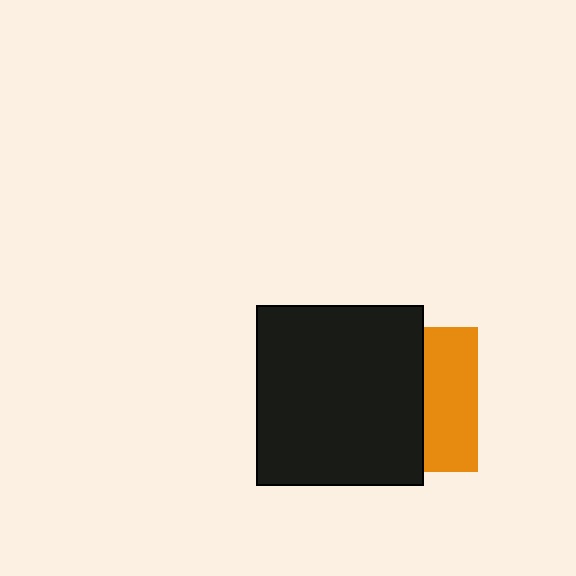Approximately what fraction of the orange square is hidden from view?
Roughly 62% of the orange square is hidden behind the black rectangle.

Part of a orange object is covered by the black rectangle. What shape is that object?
It is a square.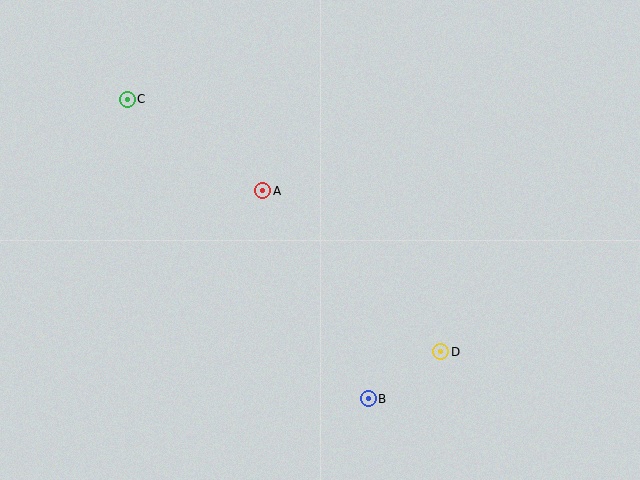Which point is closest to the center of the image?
Point A at (263, 191) is closest to the center.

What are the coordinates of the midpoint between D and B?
The midpoint between D and B is at (404, 375).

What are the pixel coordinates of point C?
Point C is at (127, 99).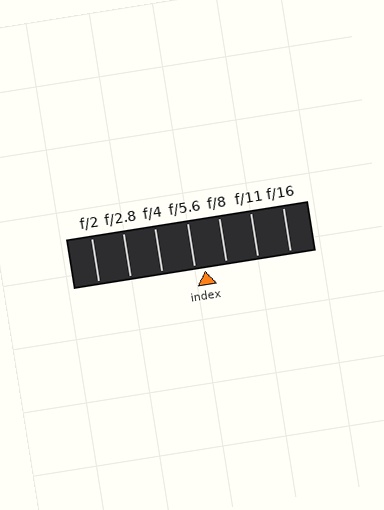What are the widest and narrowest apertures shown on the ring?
The widest aperture shown is f/2 and the narrowest is f/16.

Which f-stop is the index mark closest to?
The index mark is closest to f/5.6.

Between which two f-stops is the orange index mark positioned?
The index mark is between f/5.6 and f/8.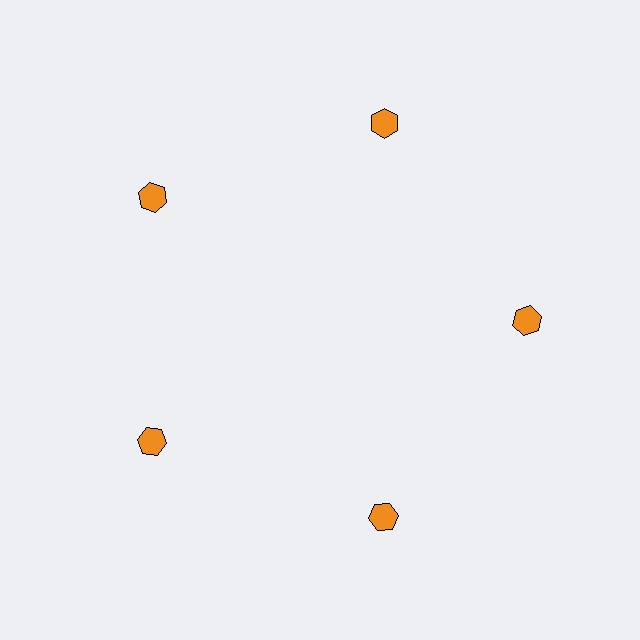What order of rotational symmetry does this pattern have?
This pattern has 5-fold rotational symmetry.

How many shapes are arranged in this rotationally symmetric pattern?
There are 5 shapes, arranged in 5 groups of 1.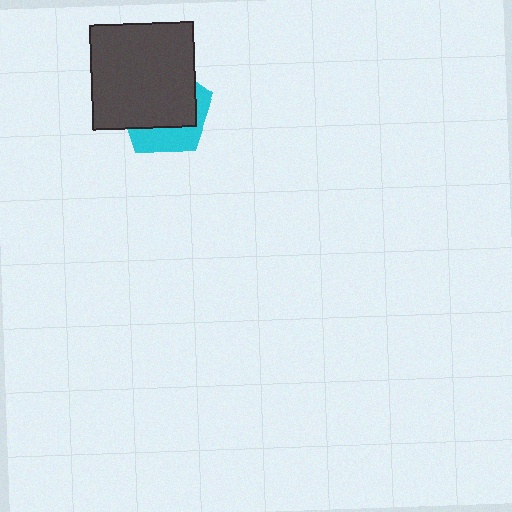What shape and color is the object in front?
The object in front is a dark gray square.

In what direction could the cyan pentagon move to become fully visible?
The cyan pentagon could move toward the lower-right. That would shift it out from behind the dark gray square entirely.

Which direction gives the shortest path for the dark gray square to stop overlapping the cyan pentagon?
Moving toward the upper-left gives the shortest separation.